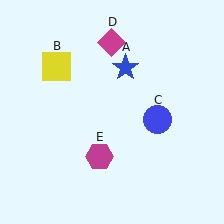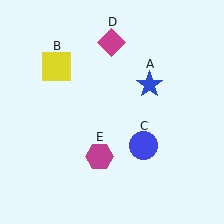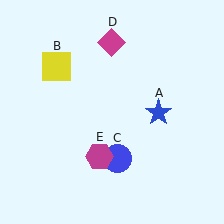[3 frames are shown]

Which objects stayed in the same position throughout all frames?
Yellow square (object B) and magenta diamond (object D) and magenta hexagon (object E) remained stationary.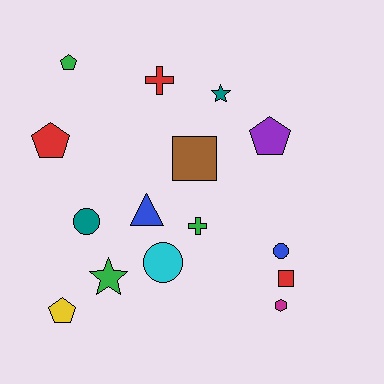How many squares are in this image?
There are 2 squares.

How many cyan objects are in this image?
There is 1 cyan object.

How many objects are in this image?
There are 15 objects.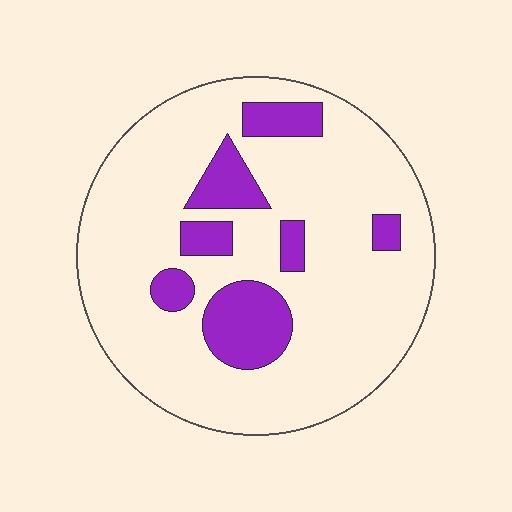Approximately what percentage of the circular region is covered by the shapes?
Approximately 20%.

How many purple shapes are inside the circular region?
7.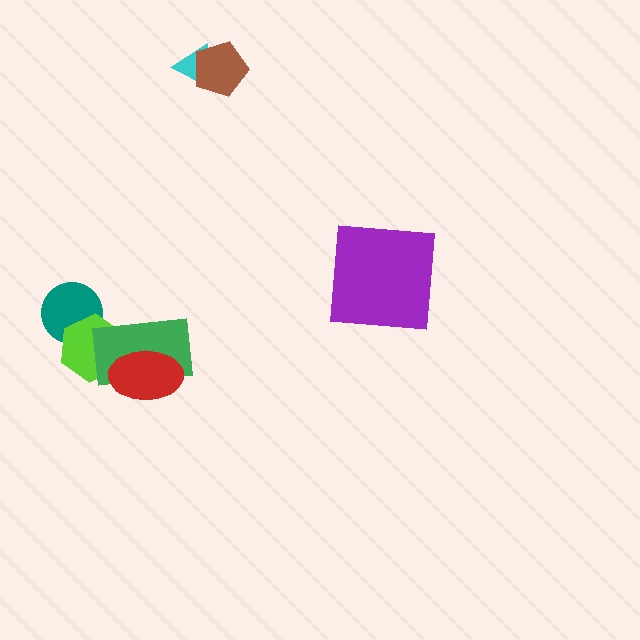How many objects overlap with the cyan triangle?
1 object overlaps with the cyan triangle.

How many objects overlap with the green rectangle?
2 objects overlap with the green rectangle.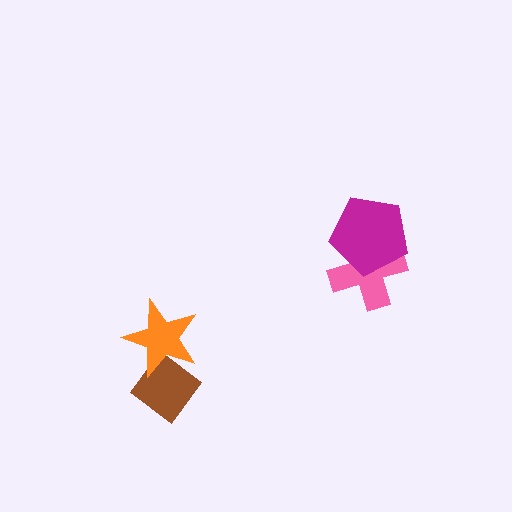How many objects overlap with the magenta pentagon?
1 object overlaps with the magenta pentagon.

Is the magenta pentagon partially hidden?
No, no other shape covers it.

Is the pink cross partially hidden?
Yes, it is partially covered by another shape.